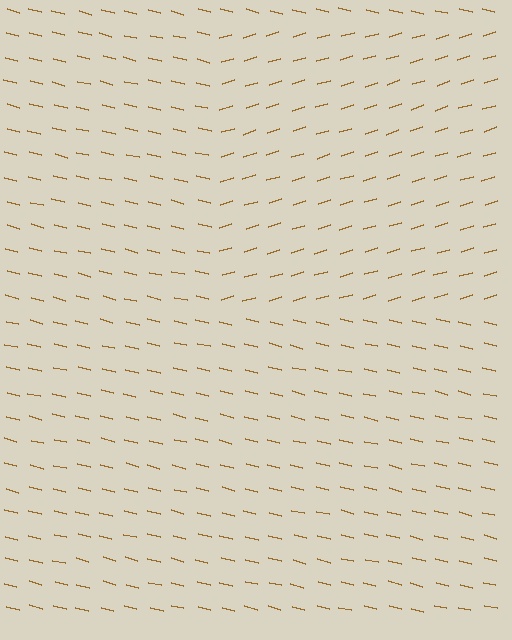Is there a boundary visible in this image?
Yes, there is a texture boundary formed by a change in line orientation.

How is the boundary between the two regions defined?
The boundary is defined purely by a change in line orientation (approximately 31 degrees difference). All lines are the same color and thickness.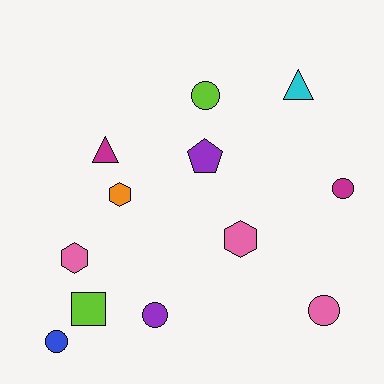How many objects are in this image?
There are 12 objects.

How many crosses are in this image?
There are no crosses.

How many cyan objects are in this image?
There is 1 cyan object.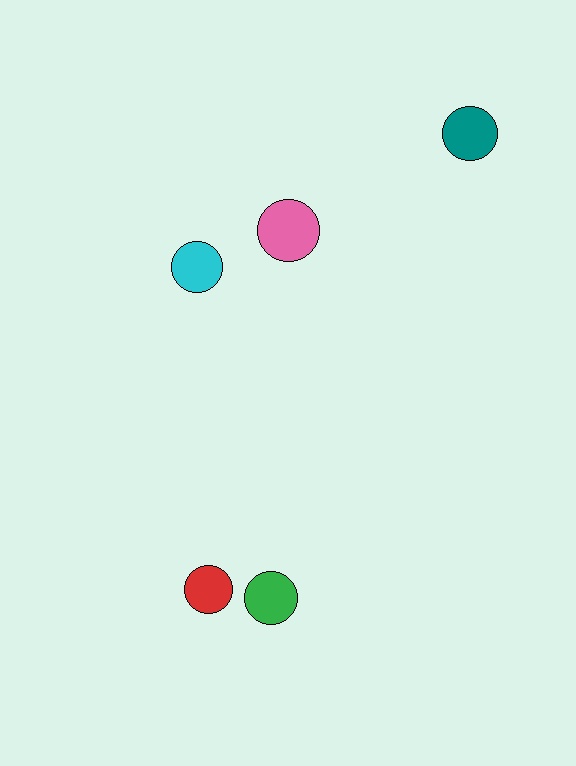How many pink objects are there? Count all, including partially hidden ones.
There is 1 pink object.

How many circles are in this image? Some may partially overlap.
There are 5 circles.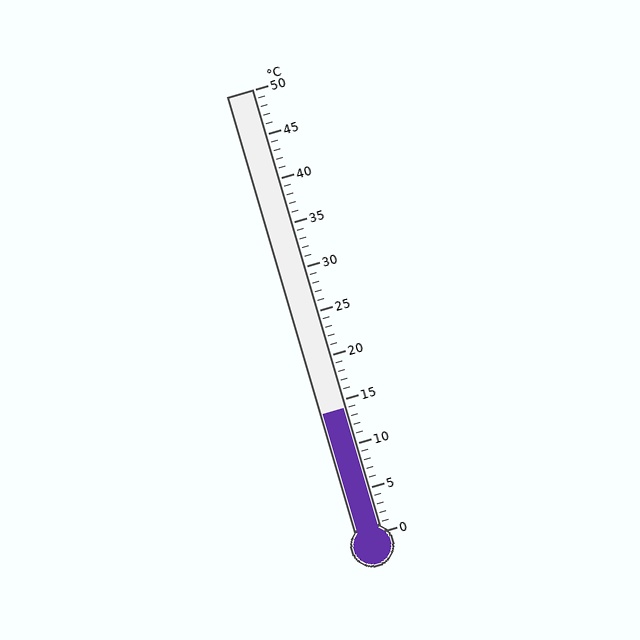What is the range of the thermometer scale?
The thermometer scale ranges from 0°C to 50°C.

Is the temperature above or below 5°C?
The temperature is above 5°C.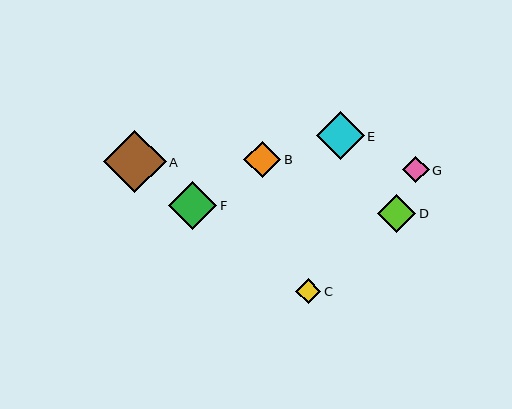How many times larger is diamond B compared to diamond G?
Diamond B is approximately 1.4 times the size of diamond G.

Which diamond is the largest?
Diamond A is the largest with a size of approximately 62 pixels.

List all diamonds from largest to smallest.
From largest to smallest: A, F, E, D, B, G, C.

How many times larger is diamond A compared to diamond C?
Diamond A is approximately 2.5 times the size of diamond C.